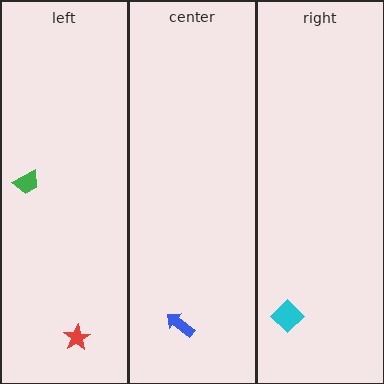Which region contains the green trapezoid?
The left region.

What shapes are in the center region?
The blue arrow.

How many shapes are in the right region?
1.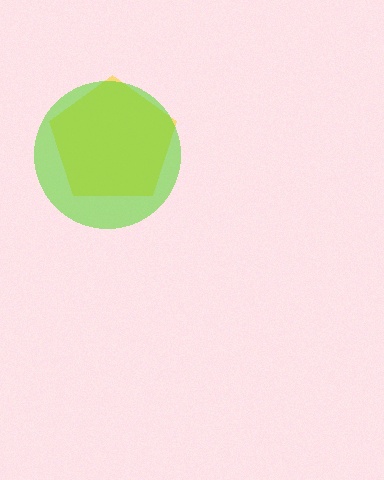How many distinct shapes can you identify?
There are 2 distinct shapes: a yellow pentagon, a lime circle.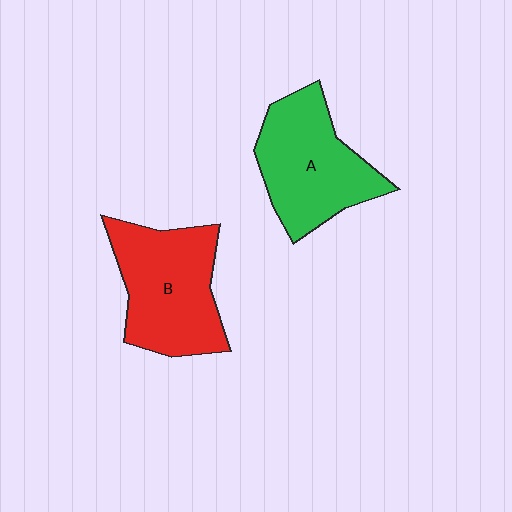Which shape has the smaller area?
Shape A (green).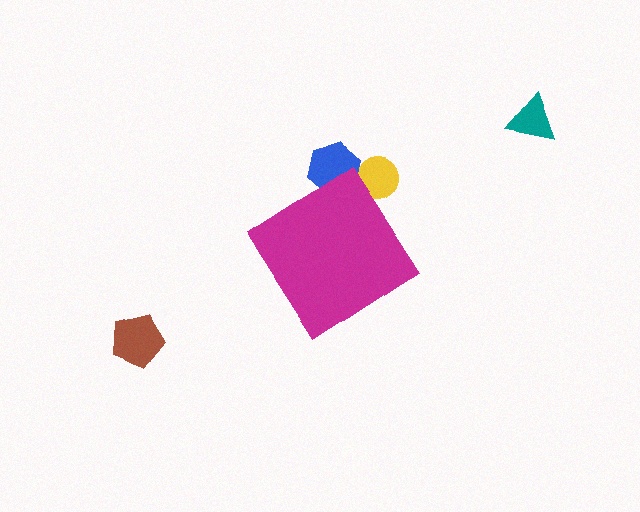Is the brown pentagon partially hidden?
No, the brown pentagon is fully visible.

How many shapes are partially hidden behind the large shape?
2 shapes are partially hidden.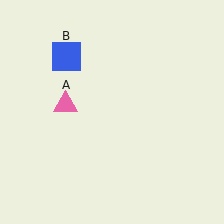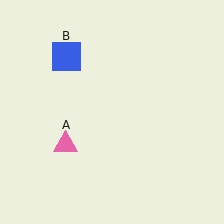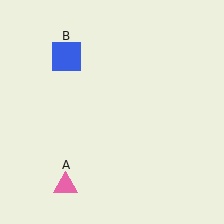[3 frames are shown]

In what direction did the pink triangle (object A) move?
The pink triangle (object A) moved down.